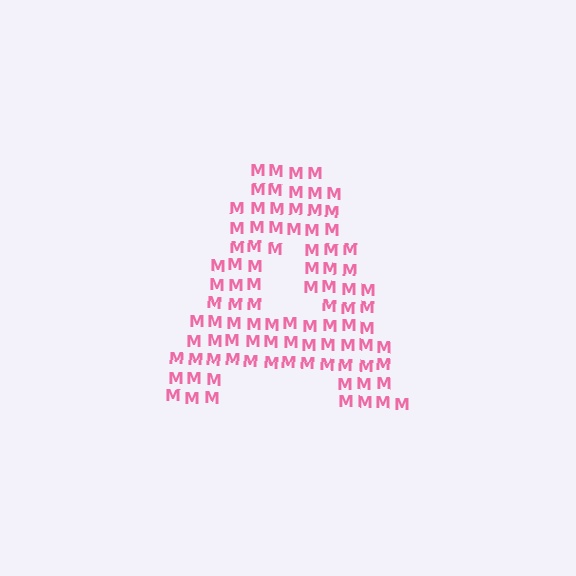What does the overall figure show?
The overall figure shows the letter A.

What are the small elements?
The small elements are letter M's.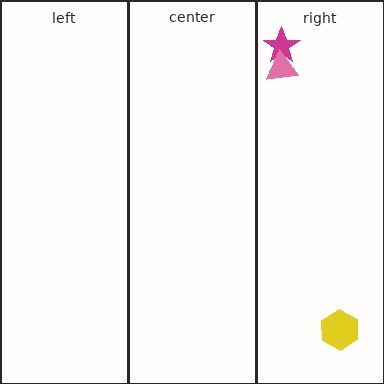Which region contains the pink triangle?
The right region.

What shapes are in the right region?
The magenta star, the pink triangle, the yellow hexagon.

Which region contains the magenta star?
The right region.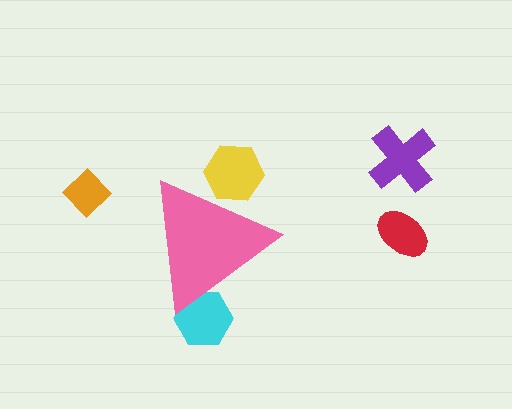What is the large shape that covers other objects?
A pink triangle.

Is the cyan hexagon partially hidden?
Yes, the cyan hexagon is partially hidden behind the pink triangle.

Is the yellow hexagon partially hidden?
Yes, the yellow hexagon is partially hidden behind the pink triangle.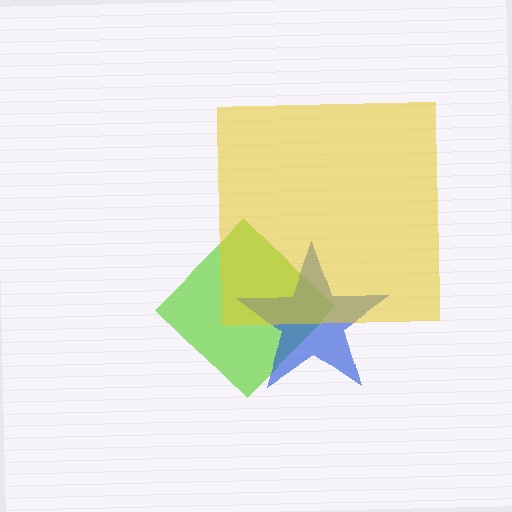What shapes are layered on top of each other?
The layered shapes are: a lime diamond, a blue star, a yellow square.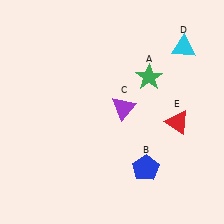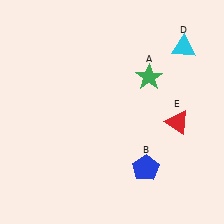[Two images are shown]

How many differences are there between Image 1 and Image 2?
There is 1 difference between the two images.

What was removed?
The purple triangle (C) was removed in Image 2.